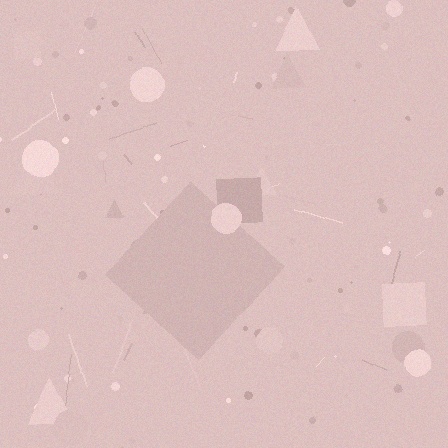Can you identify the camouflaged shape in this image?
The camouflaged shape is a diamond.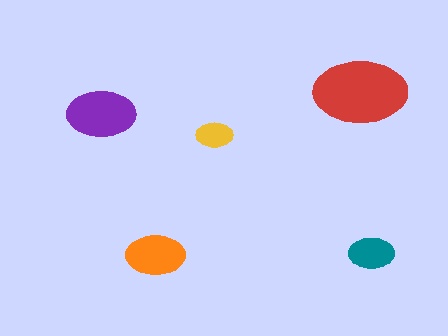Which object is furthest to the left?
The purple ellipse is leftmost.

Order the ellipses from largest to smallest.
the red one, the purple one, the orange one, the teal one, the yellow one.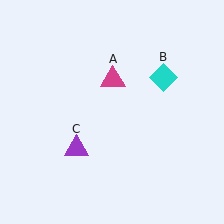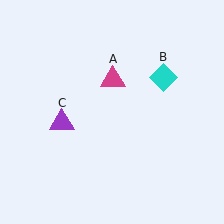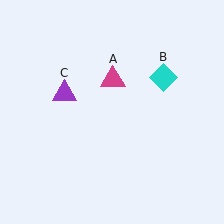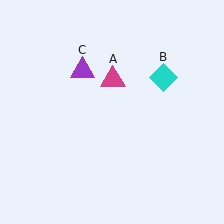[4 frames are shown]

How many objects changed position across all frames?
1 object changed position: purple triangle (object C).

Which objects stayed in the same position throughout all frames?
Magenta triangle (object A) and cyan diamond (object B) remained stationary.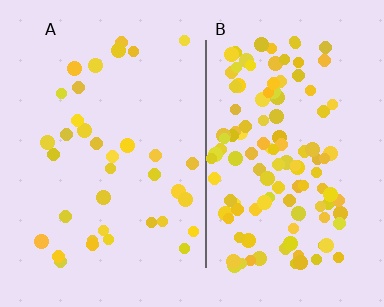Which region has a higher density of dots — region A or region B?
B (the right).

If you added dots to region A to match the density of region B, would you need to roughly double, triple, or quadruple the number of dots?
Approximately triple.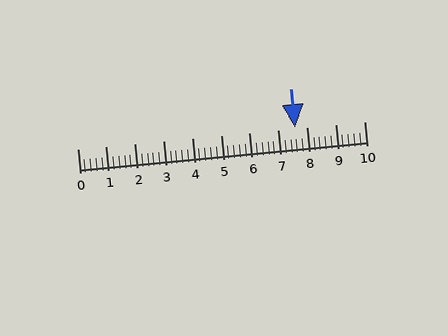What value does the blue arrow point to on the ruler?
The blue arrow points to approximately 7.6.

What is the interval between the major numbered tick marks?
The major tick marks are spaced 1 units apart.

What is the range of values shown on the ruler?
The ruler shows values from 0 to 10.